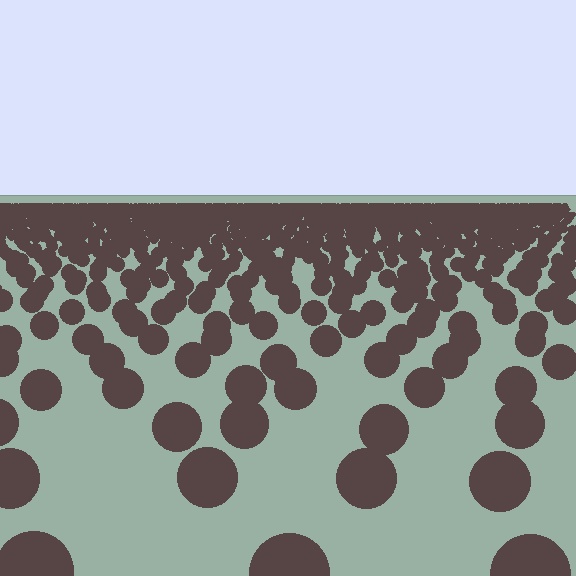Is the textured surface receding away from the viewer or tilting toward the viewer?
The surface is receding away from the viewer. Texture elements get smaller and denser toward the top.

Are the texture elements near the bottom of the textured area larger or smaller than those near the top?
Larger. Near the bottom, elements are closer to the viewer and appear at a bigger on-screen size.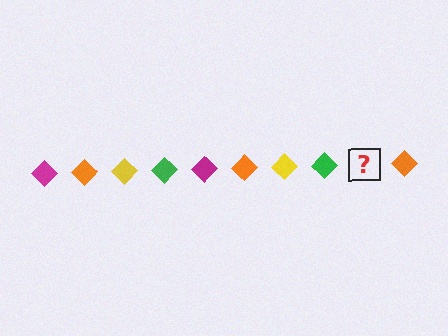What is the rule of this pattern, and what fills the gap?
The rule is that the pattern cycles through magenta, orange, yellow, green diamonds. The gap should be filled with a magenta diamond.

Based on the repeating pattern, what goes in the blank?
The blank should be a magenta diamond.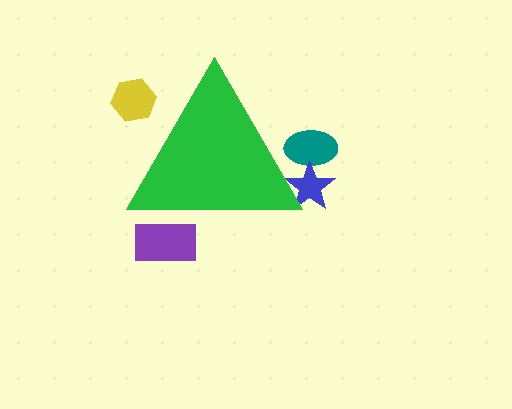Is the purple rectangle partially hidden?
Yes, the purple rectangle is partially hidden behind the green triangle.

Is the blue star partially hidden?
Yes, the blue star is partially hidden behind the green triangle.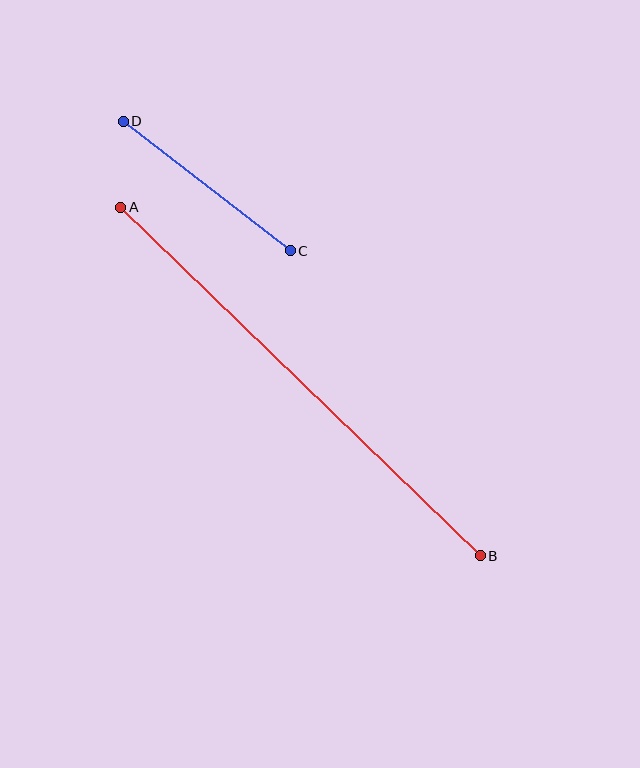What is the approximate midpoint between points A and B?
The midpoint is at approximately (300, 382) pixels.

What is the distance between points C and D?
The distance is approximately 212 pixels.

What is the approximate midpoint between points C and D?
The midpoint is at approximately (207, 186) pixels.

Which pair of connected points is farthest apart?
Points A and B are farthest apart.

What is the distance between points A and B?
The distance is approximately 501 pixels.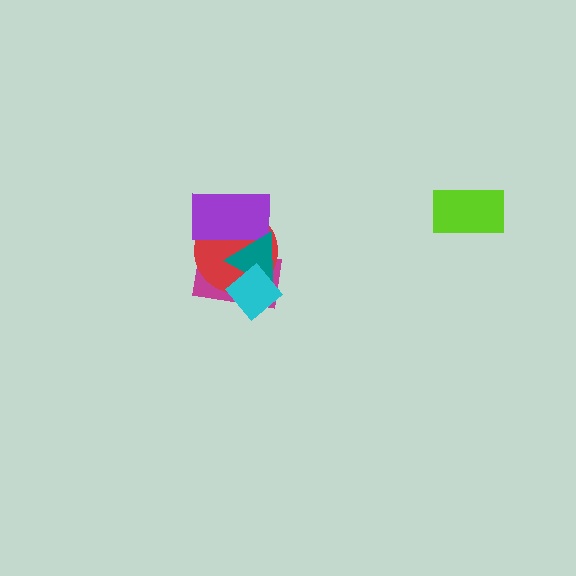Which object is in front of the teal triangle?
The cyan diamond is in front of the teal triangle.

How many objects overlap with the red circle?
4 objects overlap with the red circle.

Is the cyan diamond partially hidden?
No, no other shape covers it.